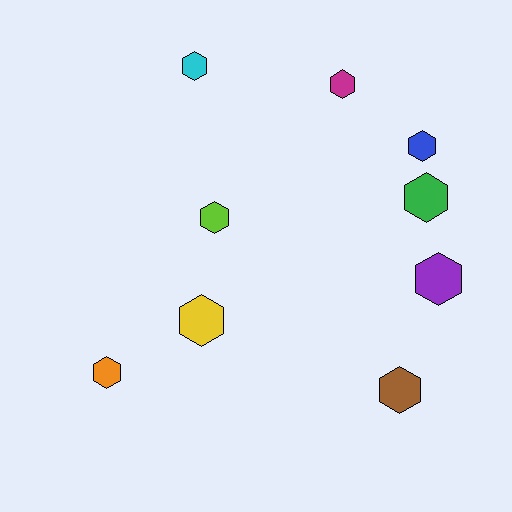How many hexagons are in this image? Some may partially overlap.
There are 9 hexagons.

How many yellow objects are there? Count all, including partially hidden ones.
There is 1 yellow object.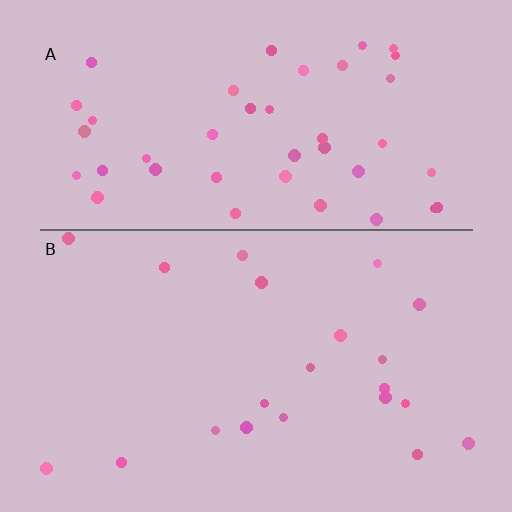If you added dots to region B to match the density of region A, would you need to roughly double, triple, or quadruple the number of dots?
Approximately double.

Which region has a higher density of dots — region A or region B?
A (the top).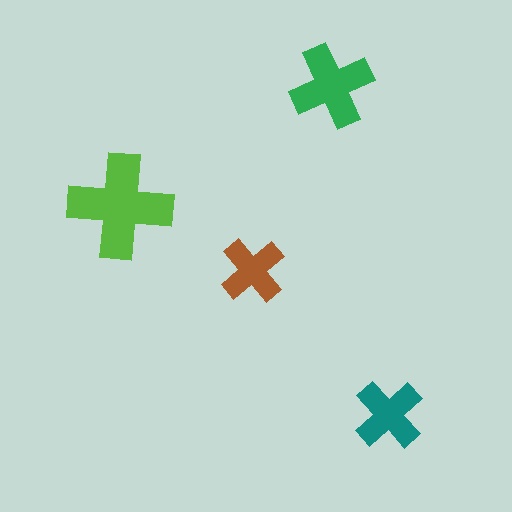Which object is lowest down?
The teal cross is bottommost.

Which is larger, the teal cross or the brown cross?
The teal one.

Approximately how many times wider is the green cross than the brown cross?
About 1.5 times wider.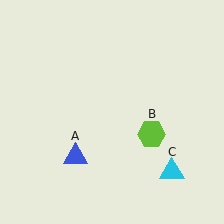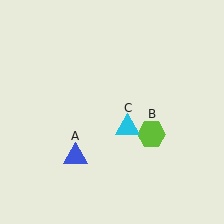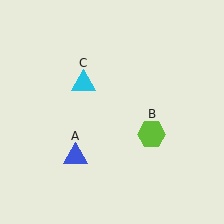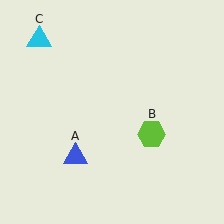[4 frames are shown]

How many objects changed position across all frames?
1 object changed position: cyan triangle (object C).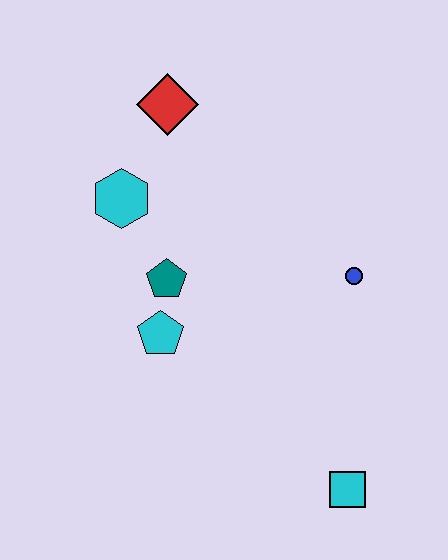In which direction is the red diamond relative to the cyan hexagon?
The red diamond is above the cyan hexagon.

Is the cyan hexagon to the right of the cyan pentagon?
No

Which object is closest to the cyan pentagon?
The teal pentagon is closest to the cyan pentagon.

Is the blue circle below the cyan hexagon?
Yes